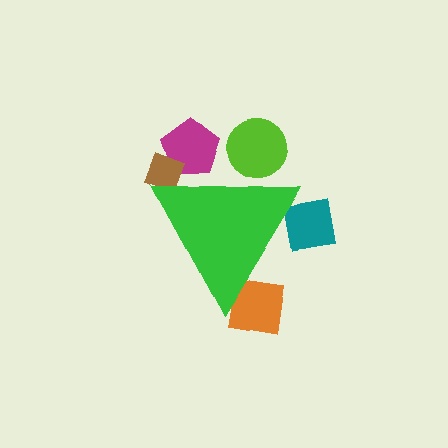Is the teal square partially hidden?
Yes, the teal square is partially hidden behind the green triangle.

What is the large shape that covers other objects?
A green triangle.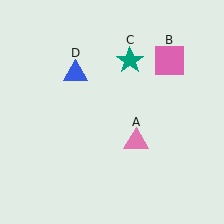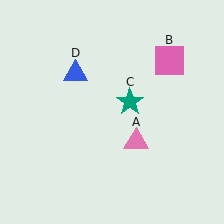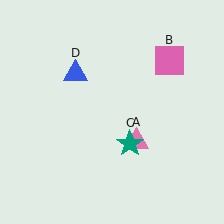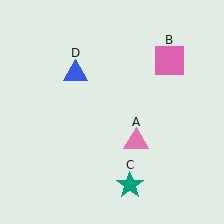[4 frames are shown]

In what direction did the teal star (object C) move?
The teal star (object C) moved down.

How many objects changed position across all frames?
1 object changed position: teal star (object C).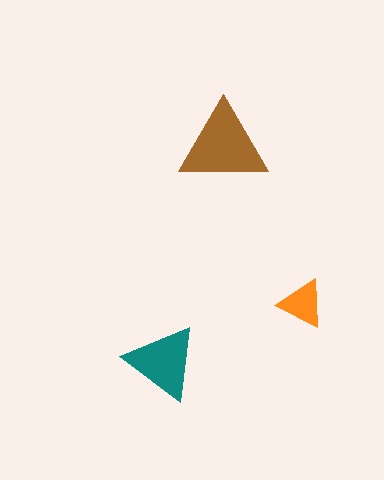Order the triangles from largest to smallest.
the brown one, the teal one, the orange one.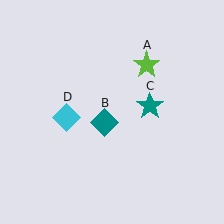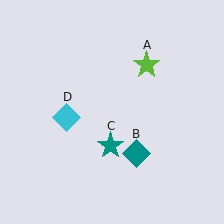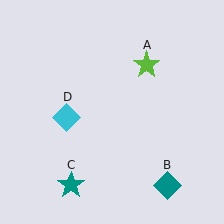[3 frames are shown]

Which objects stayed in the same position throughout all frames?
Lime star (object A) and cyan diamond (object D) remained stationary.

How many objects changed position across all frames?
2 objects changed position: teal diamond (object B), teal star (object C).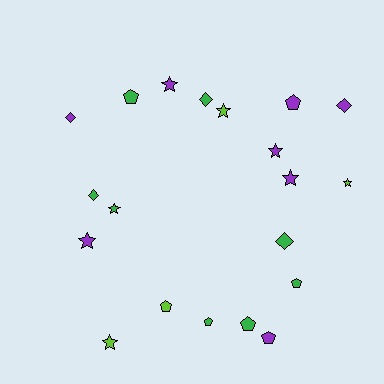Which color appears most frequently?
Green, with 8 objects.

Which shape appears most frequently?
Star, with 8 objects.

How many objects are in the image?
There are 20 objects.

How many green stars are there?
There is 1 green star.